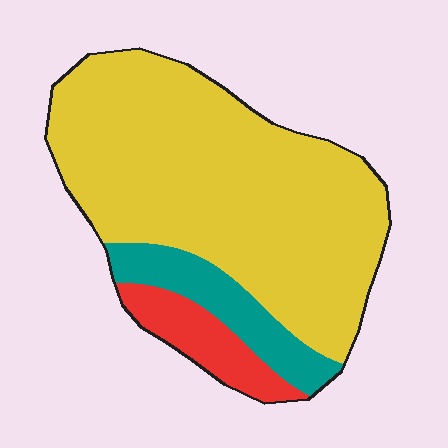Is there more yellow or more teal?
Yellow.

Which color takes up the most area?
Yellow, at roughly 75%.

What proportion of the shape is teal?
Teal covers about 15% of the shape.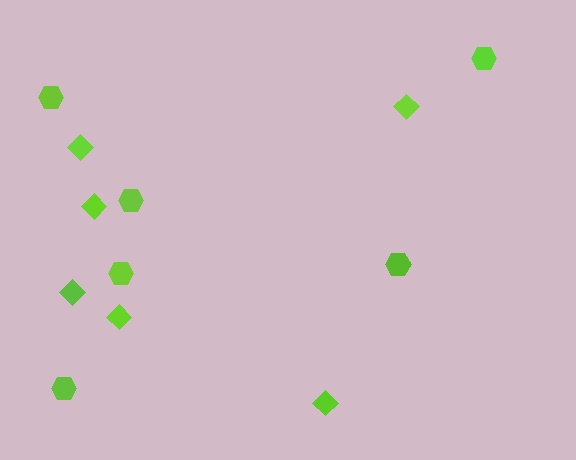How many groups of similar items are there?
There are 2 groups: one group of hexagons (6) and one group of diamonds (6).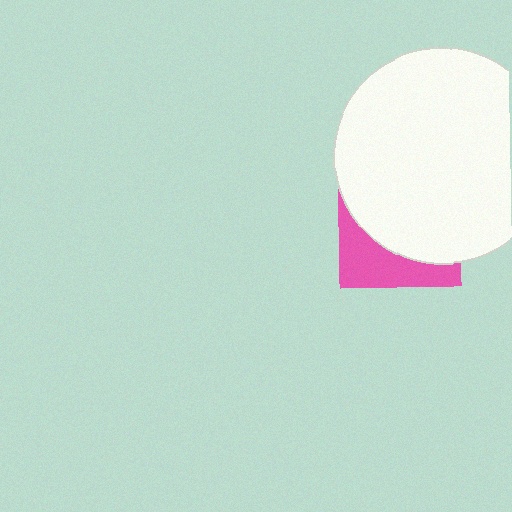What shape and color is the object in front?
The object in front is a white circle.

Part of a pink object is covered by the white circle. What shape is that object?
It is a square.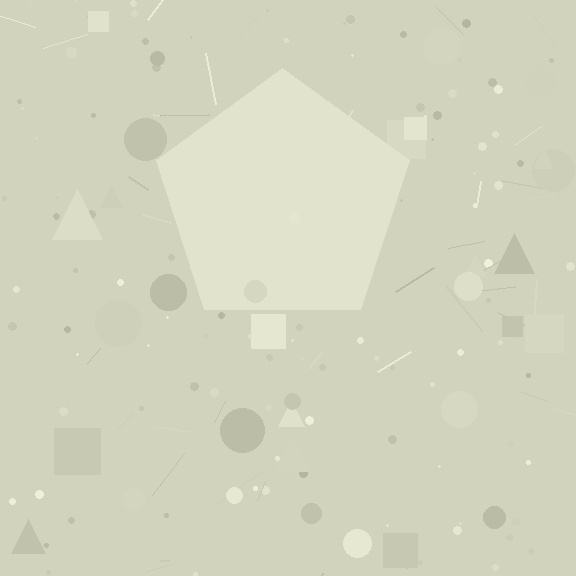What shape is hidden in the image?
A pentagon is hidden in the image.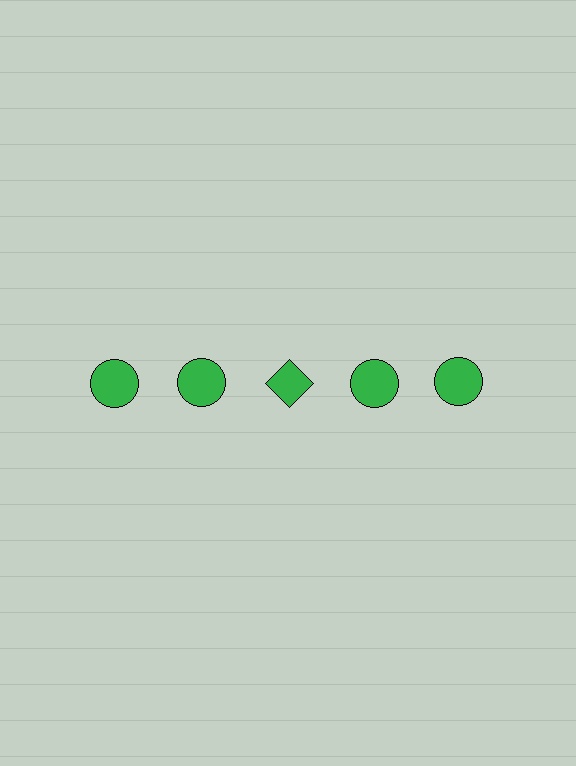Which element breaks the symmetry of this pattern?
The green diamond in the top row, center column breaks the symmetry. All other shapes are green circles.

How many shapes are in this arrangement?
There are 5 shapes arranged in a grid pattern.